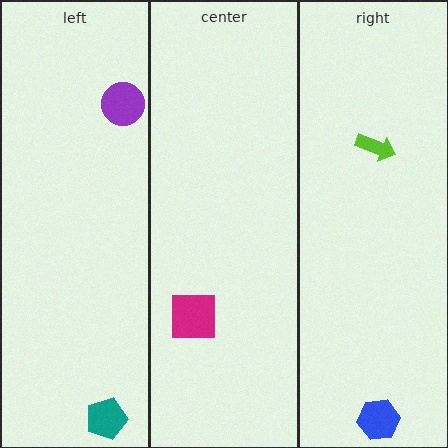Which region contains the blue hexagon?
The right region.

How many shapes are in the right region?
2.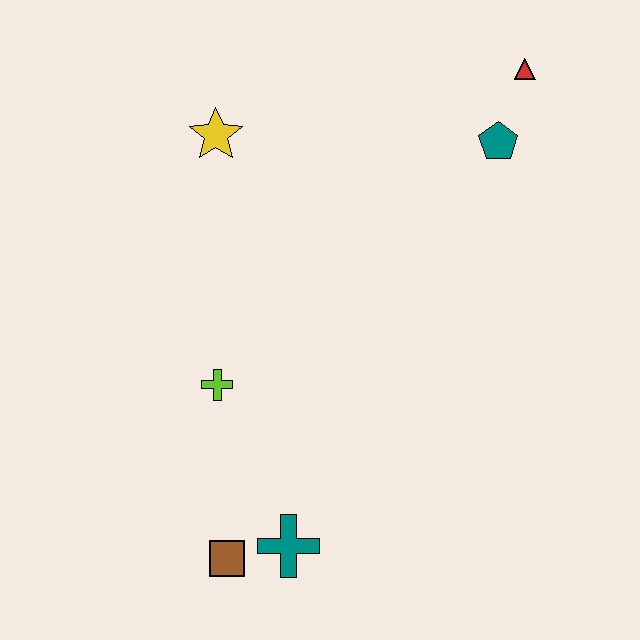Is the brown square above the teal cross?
No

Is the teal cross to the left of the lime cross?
No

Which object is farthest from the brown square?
The red triangle is farthest from the brown square.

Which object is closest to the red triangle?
The teal pentagon is closest to the red triangle.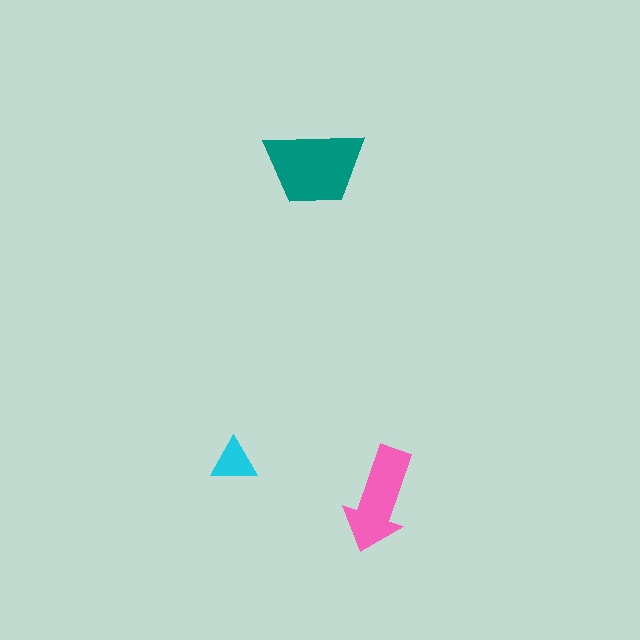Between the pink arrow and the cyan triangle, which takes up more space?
The pink arrow.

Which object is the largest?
The teal trapezoid.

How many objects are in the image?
There are 3 objects in the image.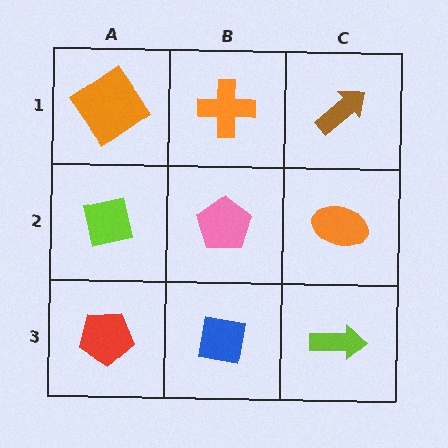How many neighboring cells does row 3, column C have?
2.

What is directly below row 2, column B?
A blue square.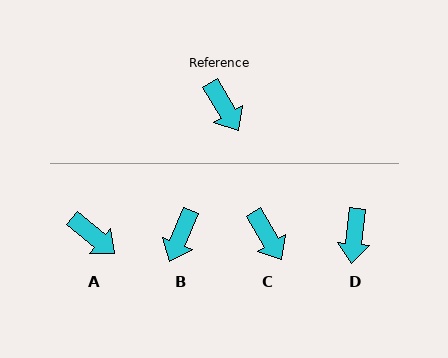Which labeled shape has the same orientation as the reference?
C.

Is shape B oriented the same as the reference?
No, it is off by about 53 degrees.